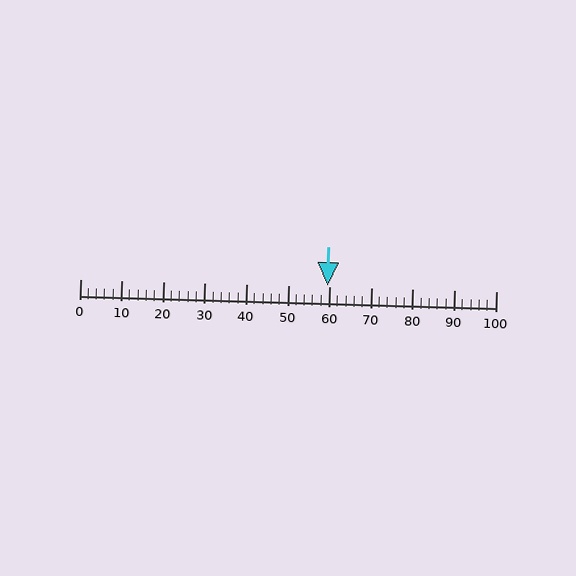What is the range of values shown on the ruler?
The ruler shows values from 0 to 100.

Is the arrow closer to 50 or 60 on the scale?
The arrow is closer to 60.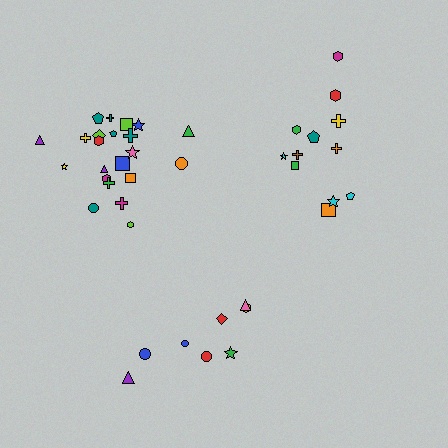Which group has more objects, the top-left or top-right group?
The top-left group.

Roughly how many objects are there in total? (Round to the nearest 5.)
Roughly 40 objects in total.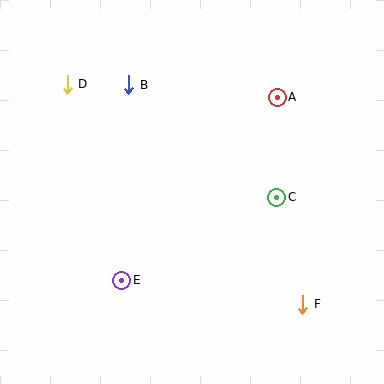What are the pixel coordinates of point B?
Point B is at (129, 85).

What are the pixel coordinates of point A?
Point A is at (277, 97).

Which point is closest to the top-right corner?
Point A is closest to the top-right corner.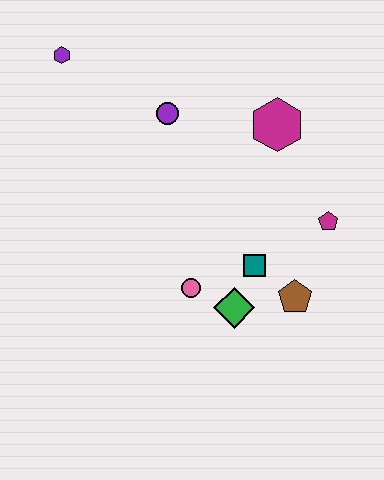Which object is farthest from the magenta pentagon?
The purple hexagon is farthest from the magenta pentagon.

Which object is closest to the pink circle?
The green diamond is closest to the pink circle.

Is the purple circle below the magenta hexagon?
No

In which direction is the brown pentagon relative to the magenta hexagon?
The brown pentagon is below the magenta hexagon.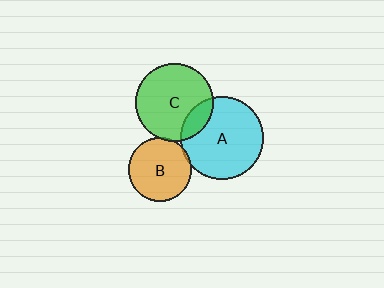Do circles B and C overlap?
Yes.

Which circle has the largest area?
Circle A (cyan).